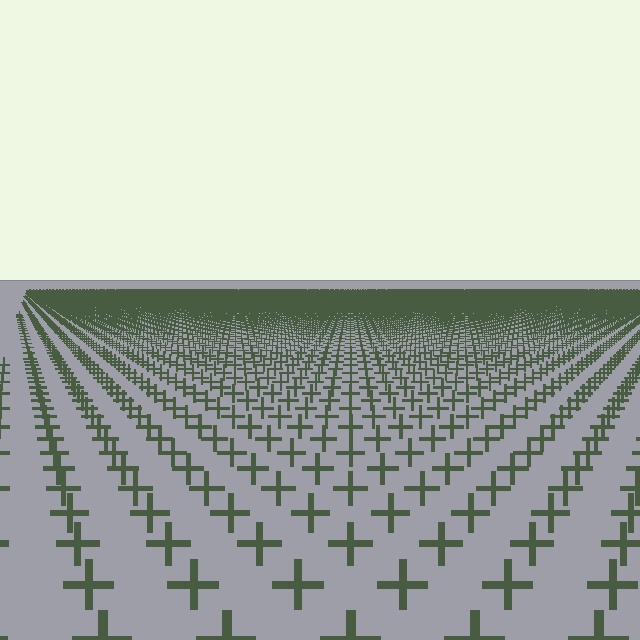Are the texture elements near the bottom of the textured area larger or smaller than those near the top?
Larger. Near the bottom, elements are closer to the viewer and appear at a bigger on-screen size.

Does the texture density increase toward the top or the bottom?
Density increases toward the top.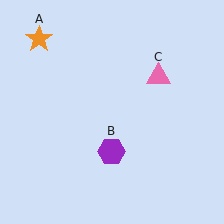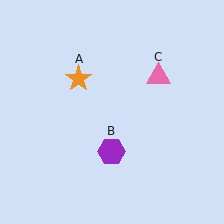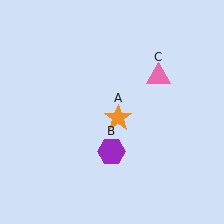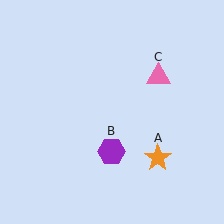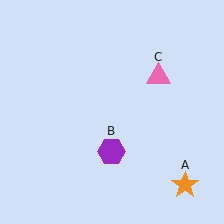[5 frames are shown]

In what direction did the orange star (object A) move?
The orange star (object A) moved down and to the right.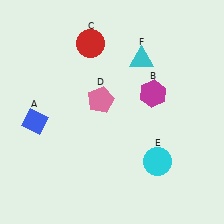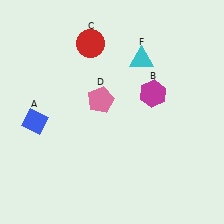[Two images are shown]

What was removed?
The cyan circle (E) was removed in Image 2.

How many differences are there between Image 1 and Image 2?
There is 1 difference between the two images.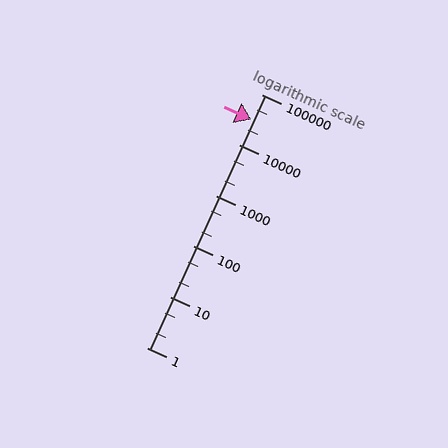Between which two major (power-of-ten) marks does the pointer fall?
The pointer is between 10000 and 100000.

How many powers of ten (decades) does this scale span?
The scale spans 5 decades, from 1 to 100000.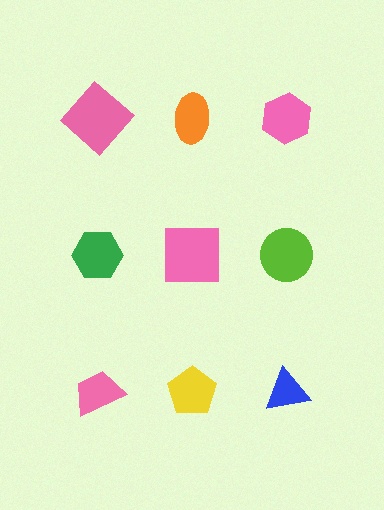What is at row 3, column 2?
A yellow pentagon.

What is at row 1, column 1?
A pink diamond.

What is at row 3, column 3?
A blue triangle.